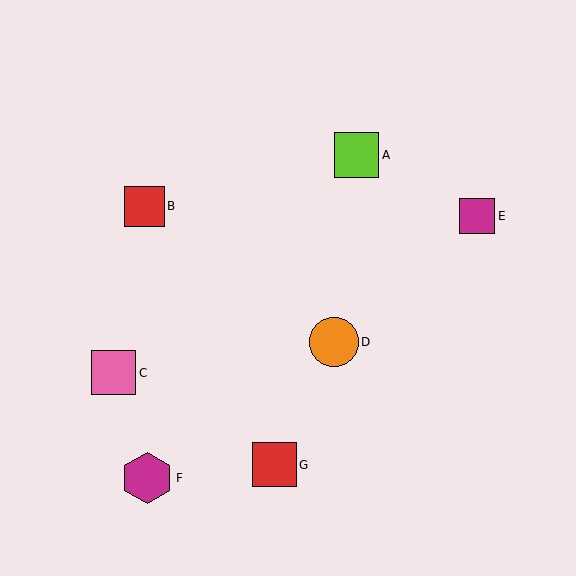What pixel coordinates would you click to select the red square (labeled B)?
Click at (144, 206) to select the red square B.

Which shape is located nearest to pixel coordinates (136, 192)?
The red square (labeled B) at (144, 206) is nearest to that location.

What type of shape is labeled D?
Shape D is an orange circle.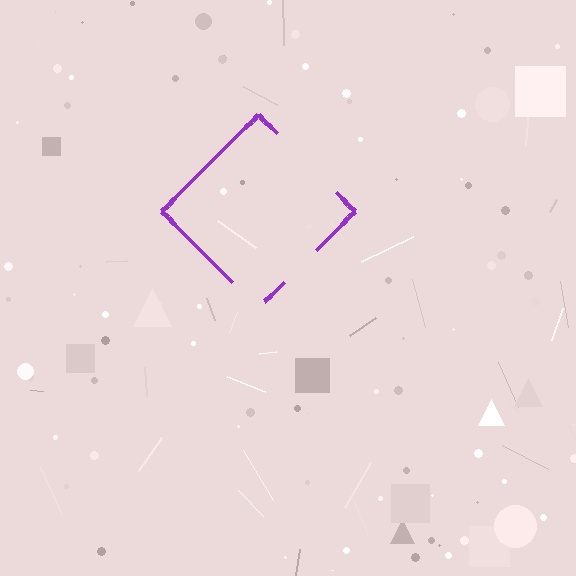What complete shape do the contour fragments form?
The contour fragments form a diamond.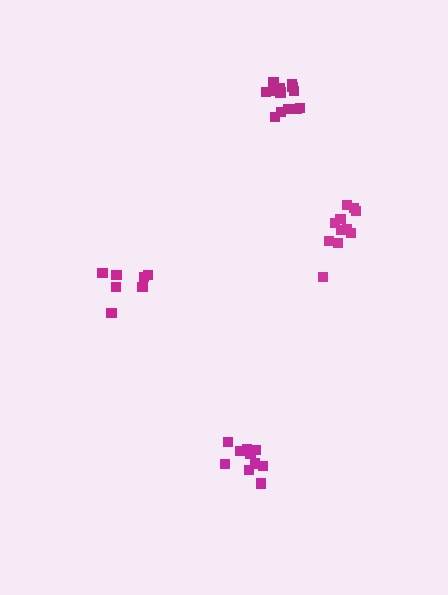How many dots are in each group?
Group 1: 11 dots, Group 2: 7 dots, Group 3: 11 dots, Group 4: 13 dots (42 total).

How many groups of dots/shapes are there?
There are 4 groups.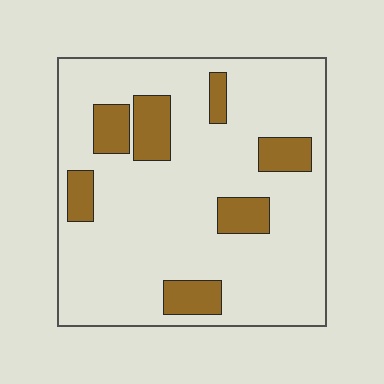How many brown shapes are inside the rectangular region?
7.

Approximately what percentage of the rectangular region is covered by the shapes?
Approximately 15%.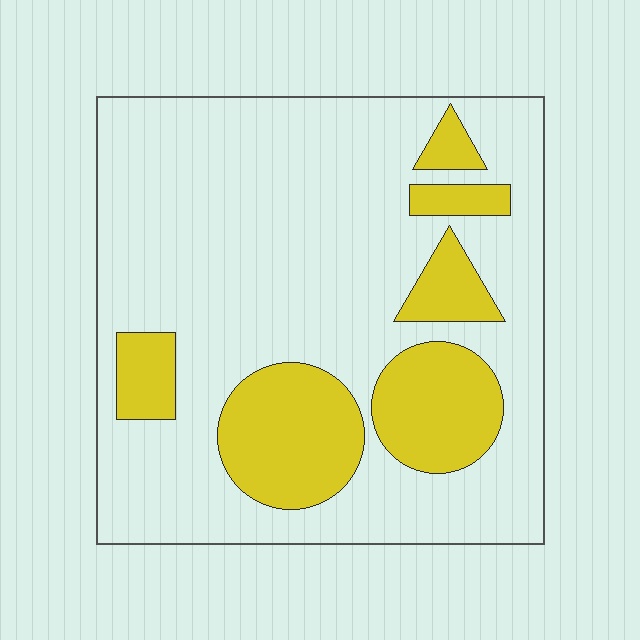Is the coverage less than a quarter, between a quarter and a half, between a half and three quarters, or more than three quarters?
Less than a quarter.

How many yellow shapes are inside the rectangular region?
6.